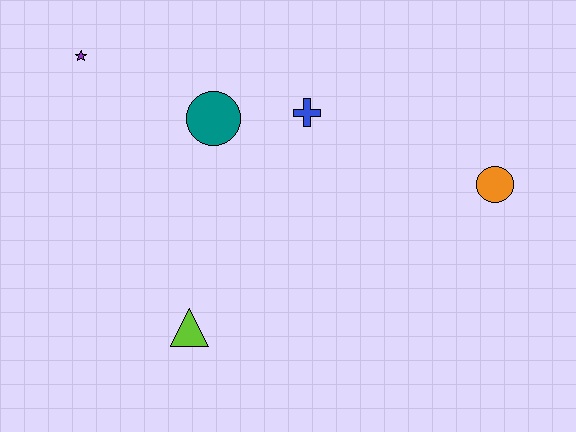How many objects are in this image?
There are 5 objects.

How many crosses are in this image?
There is 1 cross.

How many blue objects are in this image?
There is 1 blue object.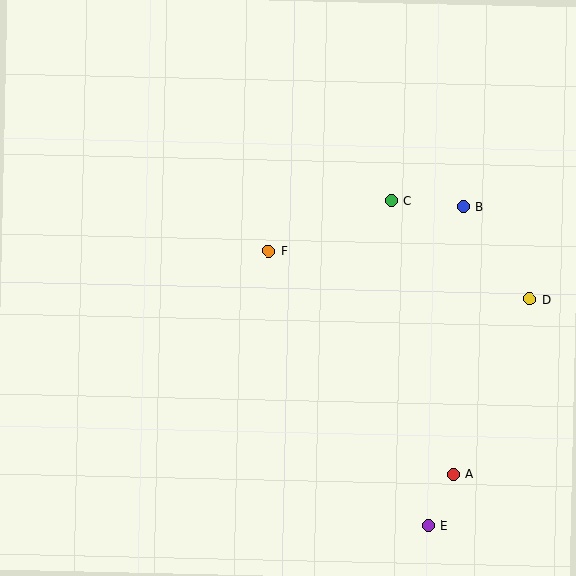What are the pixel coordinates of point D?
Point D is at (530, 299).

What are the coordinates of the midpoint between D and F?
The midpoint between D and F is at (399, 275).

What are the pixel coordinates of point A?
Point A is at (453, 474).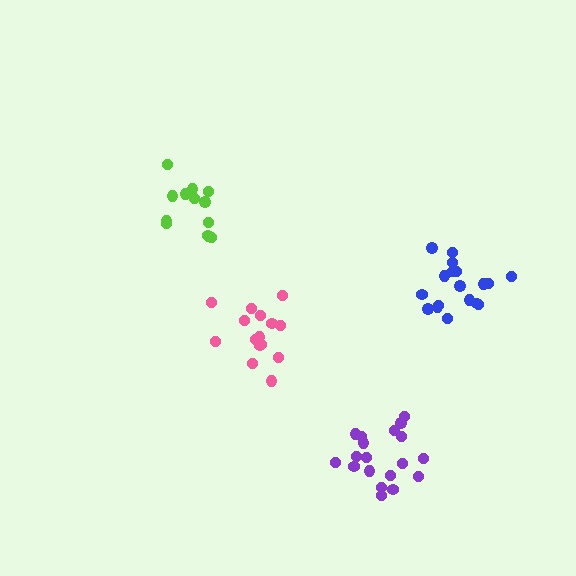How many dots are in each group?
Group 1: 13 dots, Group 2: 19 dots, Group 3: 18 dots, Group 4: 15 dots (65 total).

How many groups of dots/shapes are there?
There are 4 groups.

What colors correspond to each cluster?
The clusters are colored: lime, purple, blue, pink.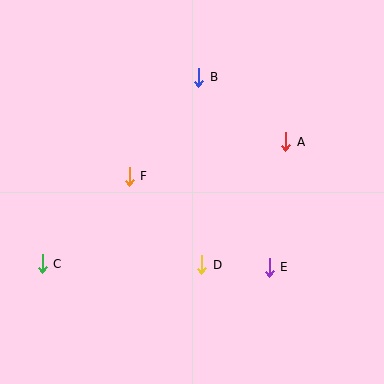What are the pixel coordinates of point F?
Point F is at (129, 176).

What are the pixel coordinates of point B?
Point B is at (199, 77).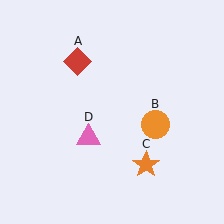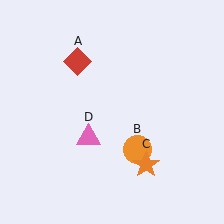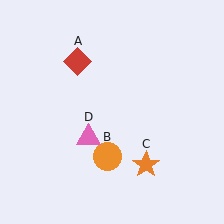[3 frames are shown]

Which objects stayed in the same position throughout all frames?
Red diamond (object A) and orange star (object C) and pink triangle (object D) remained stationary.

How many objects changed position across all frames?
1 object changed position: orange circle (object B).